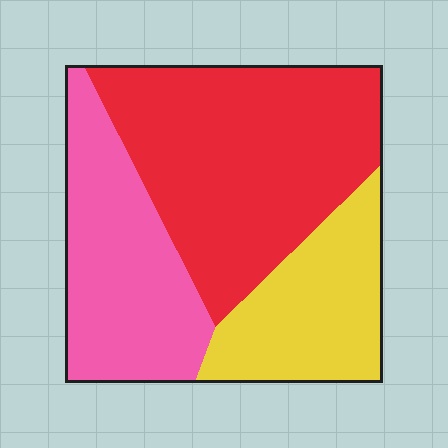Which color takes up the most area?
Red, at roughly 45%.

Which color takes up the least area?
Yellow, at roughly 25%.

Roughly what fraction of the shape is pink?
Pink takes up about one third (1/3) of the shape.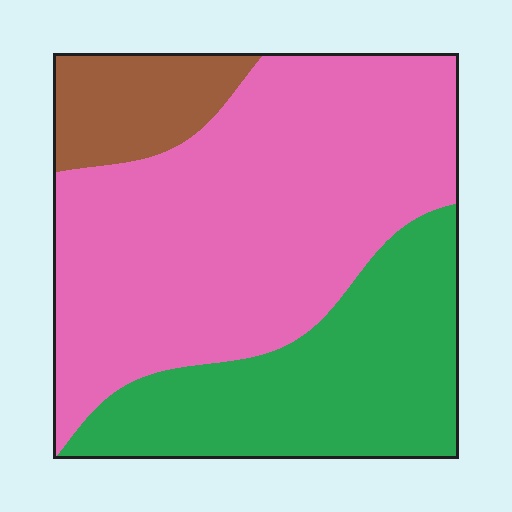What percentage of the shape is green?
Green takes up about one third (1/3) of the shape.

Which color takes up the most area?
Pink, at roughly 60%.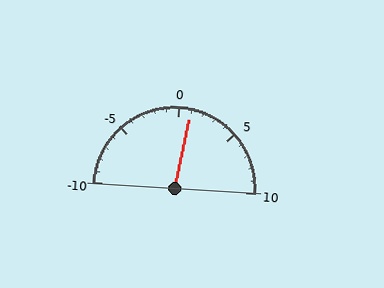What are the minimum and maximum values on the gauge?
The gauge ranges from -10 to 10.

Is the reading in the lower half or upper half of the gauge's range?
The reading is in the upper half of the range (-10 to 10).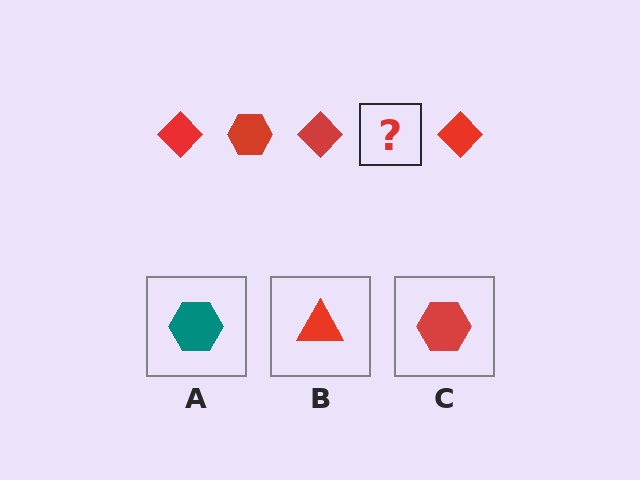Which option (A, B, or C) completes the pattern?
C.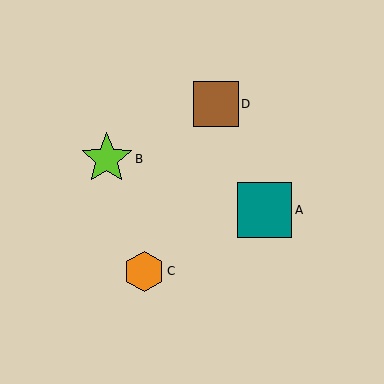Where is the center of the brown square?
The center of the brown square is at (216, 104).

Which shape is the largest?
The teal square (labeled A) is the largest.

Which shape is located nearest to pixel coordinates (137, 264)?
The orange hexagon (labeled C) at (144, 271) is nearest to that location.